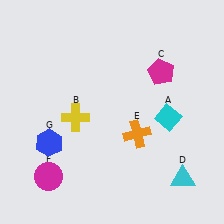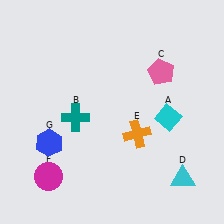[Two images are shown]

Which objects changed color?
B changed from yellow to teal. C changed from magenta to pink.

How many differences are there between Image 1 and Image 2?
There are 2 differences between the two images.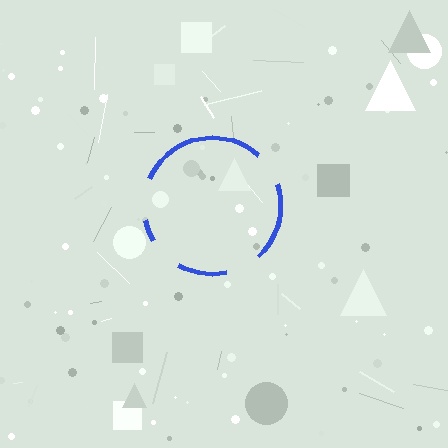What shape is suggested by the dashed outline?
The dashed outline suggests a circle.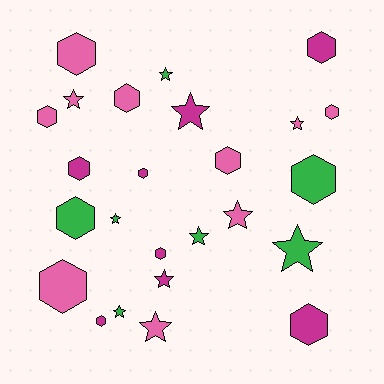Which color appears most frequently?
Pink, with 10 objects.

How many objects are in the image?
There are 25 objects.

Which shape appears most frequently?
Hexagon, with 14 objects.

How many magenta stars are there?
There are 2 magenta stars.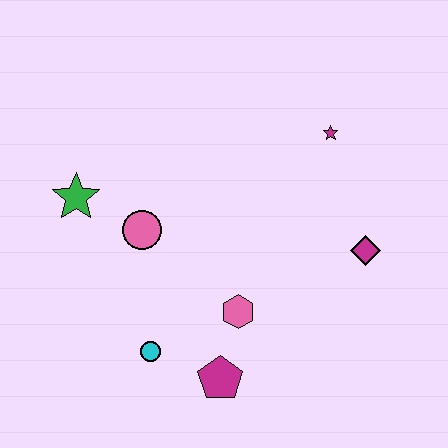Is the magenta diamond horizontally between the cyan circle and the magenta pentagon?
No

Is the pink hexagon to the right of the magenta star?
No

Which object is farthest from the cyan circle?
The magenta star is farthest from the cyan circle.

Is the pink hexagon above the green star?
No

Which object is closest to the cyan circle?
The magenta pentagon is closest to the cyan circle.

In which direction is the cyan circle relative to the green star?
The cyan circle is below the green star.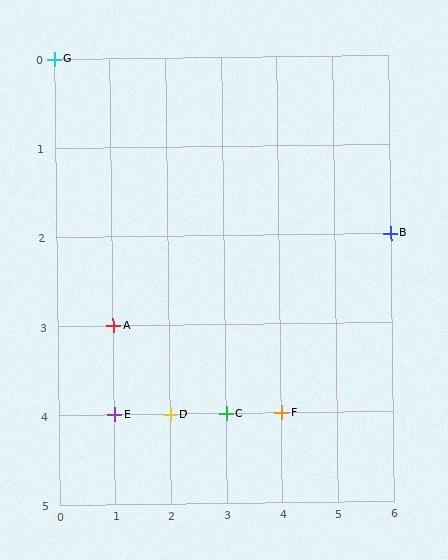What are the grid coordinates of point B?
Point B is at grid coordinates (6, 2).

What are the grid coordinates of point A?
Point A is at grid coordinates (1, 3).